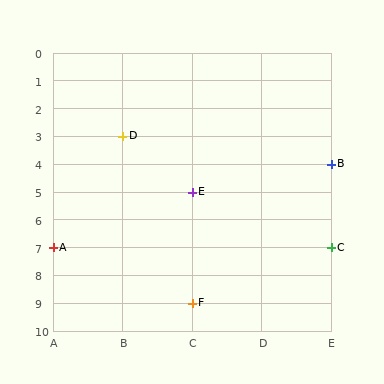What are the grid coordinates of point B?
Point B is at grid coordinates (E, 4).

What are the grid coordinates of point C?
Point C is at grid coordinates (E, 7).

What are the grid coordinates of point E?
Point E is at grid coordinates (C, 5).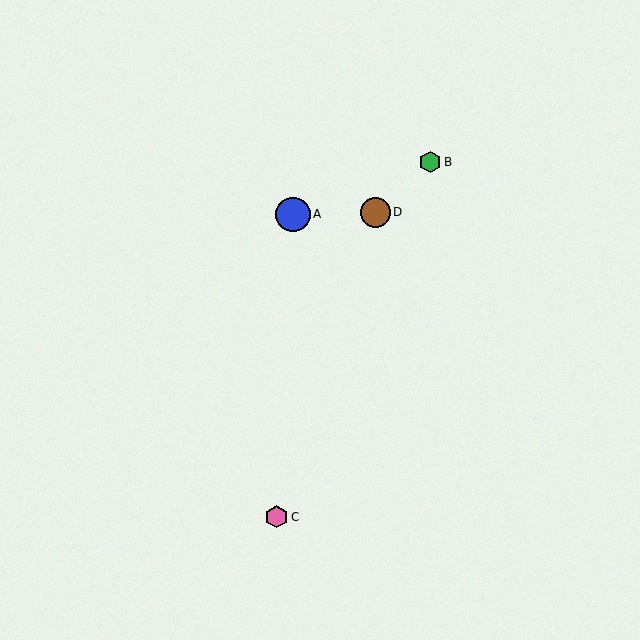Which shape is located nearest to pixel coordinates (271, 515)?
The pink hexagon (labeled C) at (276, 517) is nearest to that location.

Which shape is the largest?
The blue circle (labeled A) is the largest.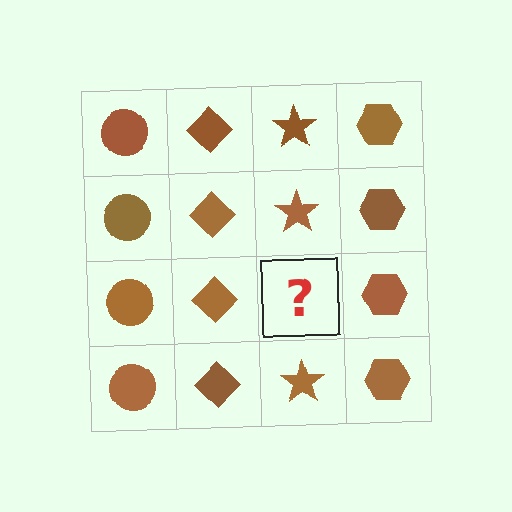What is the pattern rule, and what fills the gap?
The rule is that each column has a consistent shape. The gap should be filled with a brown star.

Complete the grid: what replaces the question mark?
The question mark should be replaced with a brown star.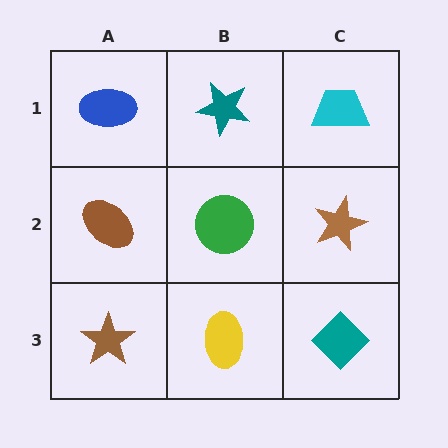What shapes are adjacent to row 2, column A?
A blue ellipse (row 1, column A), a brown star (row 3, column A), a green circle (row 2, column B).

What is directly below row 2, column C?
A teal diamond.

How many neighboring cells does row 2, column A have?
3.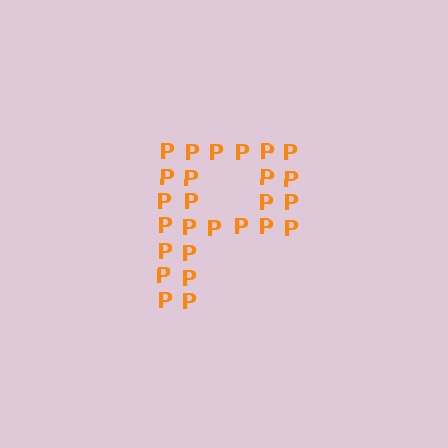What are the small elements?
The small elements are letter P's.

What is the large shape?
The large shape is the letter P.